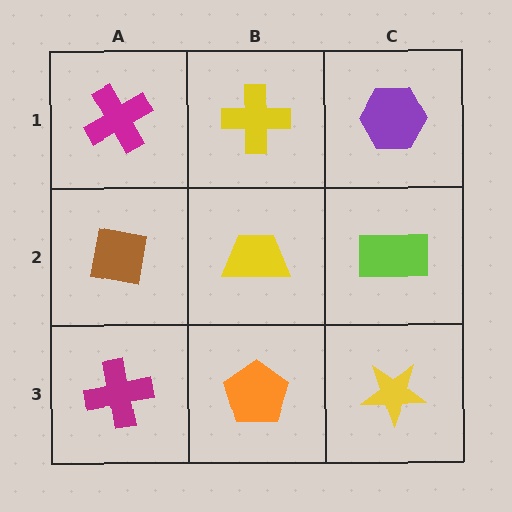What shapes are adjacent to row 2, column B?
A yellow cross (row 1, column B), an orange pentagon (row 3, column B), a brown square (row 2, column A), a lime rectangle (row 2, column C).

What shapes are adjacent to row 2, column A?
A magenta cross (row 1, column A), a magenta cross (row 3, column A), a yellow trapezoid (row 2, column B).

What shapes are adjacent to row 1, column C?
A lime rectangle (row 2, column C), a yellow cross (row 1, column B).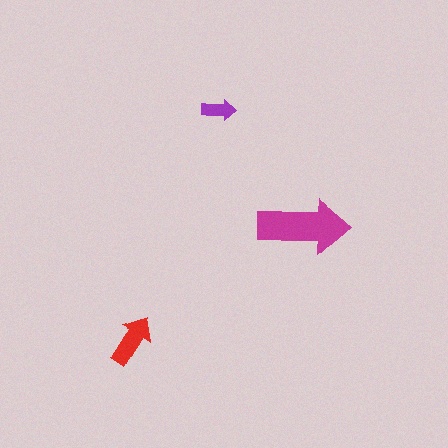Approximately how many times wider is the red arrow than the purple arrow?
About 1.5 times wider.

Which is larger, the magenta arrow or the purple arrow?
The magenta one.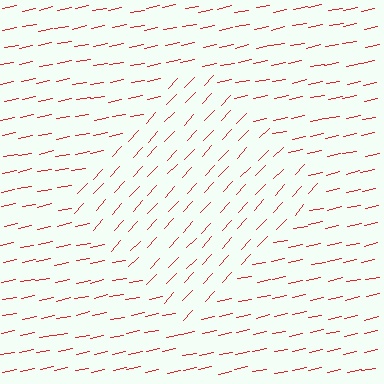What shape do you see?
I see a diamond.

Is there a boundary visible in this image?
Yes, there is a texture boundary formed by a change in line orientation.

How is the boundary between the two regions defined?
The boundary is defined purely by a change in line orientation (approximately 36 degrees difference). All lines are the same color and thickness.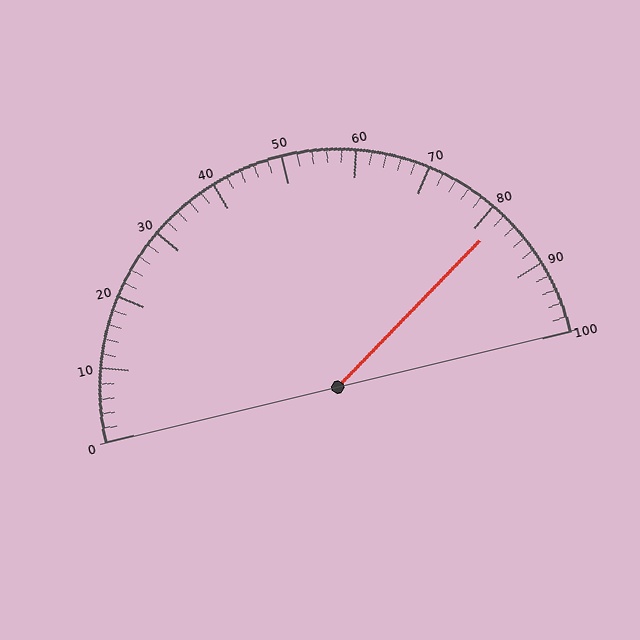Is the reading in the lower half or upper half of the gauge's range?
The reading is in the upper half of the range (0 to 100).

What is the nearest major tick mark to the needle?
The nearest major tick mark is 80.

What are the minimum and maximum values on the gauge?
The gauge ranges from 0 to 100.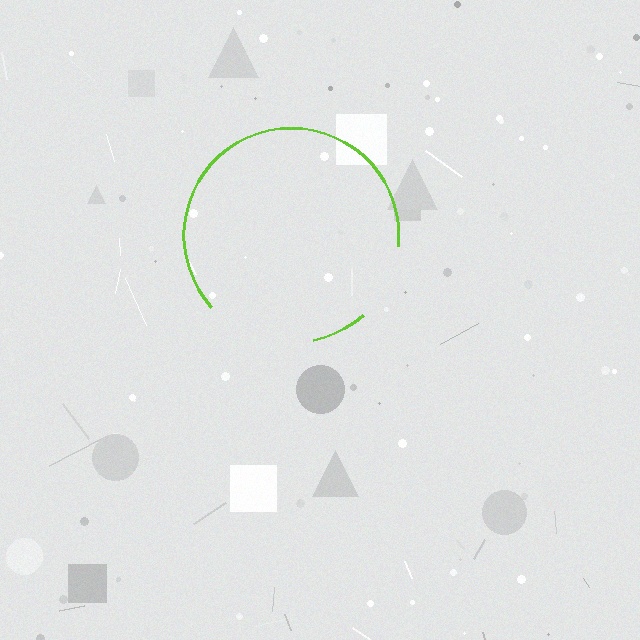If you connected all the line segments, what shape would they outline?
They would outline a circle.